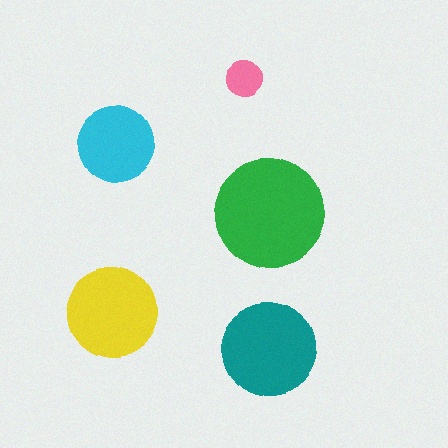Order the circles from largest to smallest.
the green one, the teal one, the yellow one, the cyan one, the pink one.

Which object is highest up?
The pink circle is topmost.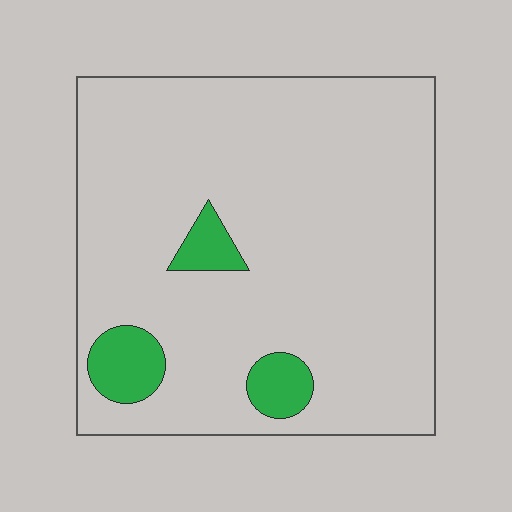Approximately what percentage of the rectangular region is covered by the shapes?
Approximately 10%.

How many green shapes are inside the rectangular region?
3.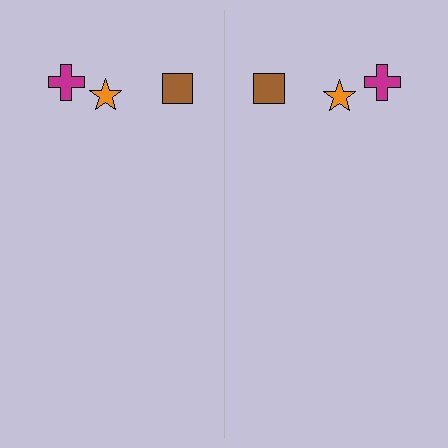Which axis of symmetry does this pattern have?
The pattern has a vertical axis of symmetry running through the center of the image.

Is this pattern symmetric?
Yes, this pattern has bilateral (reflection) symmetry.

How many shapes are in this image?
There are 6 shapes in this image.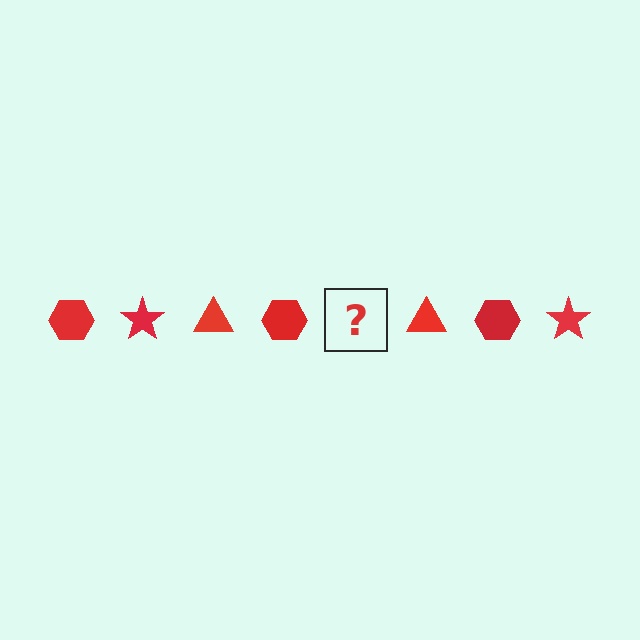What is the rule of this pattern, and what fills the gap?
The rule is that the pattern cycles through hexagon, star, triangle shapes in red. The gap should be filled with a red star.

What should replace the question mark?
The question mark should be replaced with a red star.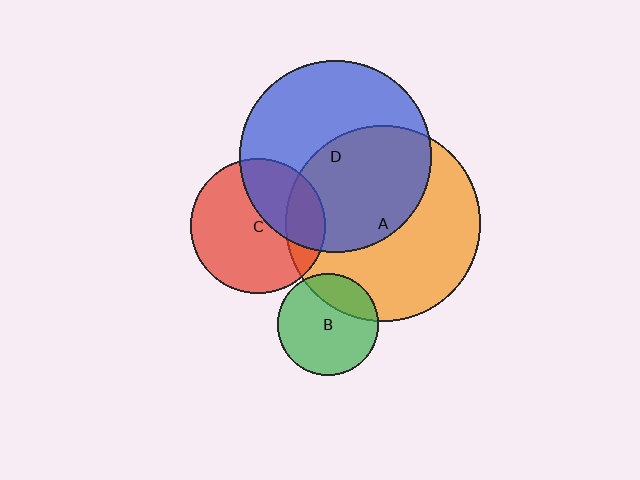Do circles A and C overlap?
Yes.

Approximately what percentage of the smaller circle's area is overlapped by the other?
Approximately 20%.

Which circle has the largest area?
Circle A (orange).